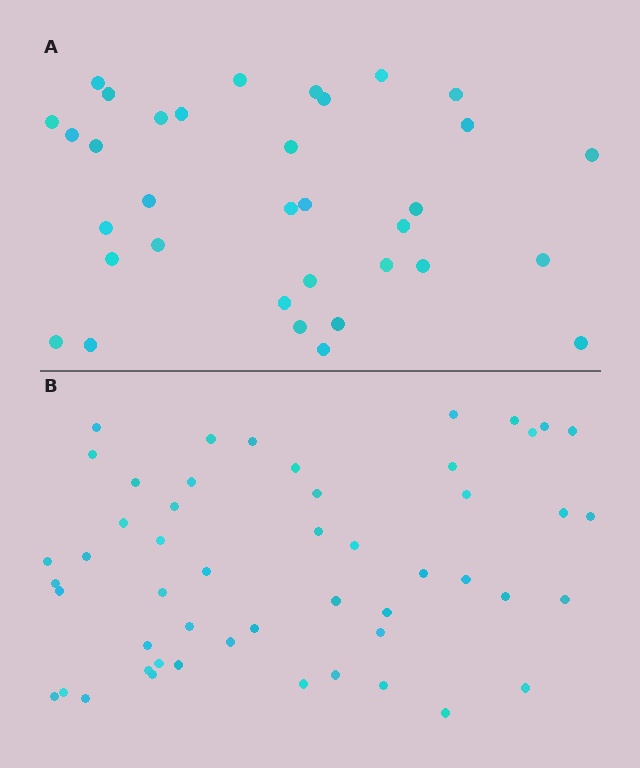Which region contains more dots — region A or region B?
Region B (the bottom region) has more dots.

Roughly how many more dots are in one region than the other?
Region B has approximately 15 more dots than region A.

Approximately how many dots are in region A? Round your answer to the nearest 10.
About 30 dots. (The exact count is 34, which rounds to 30.)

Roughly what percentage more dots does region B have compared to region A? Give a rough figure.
About 50% more.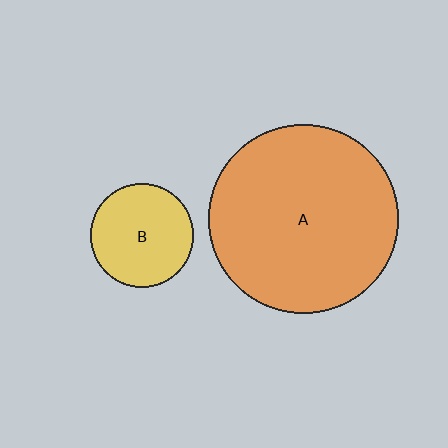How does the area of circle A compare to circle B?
Approximately 3.3 times.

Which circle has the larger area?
Circle A (orange).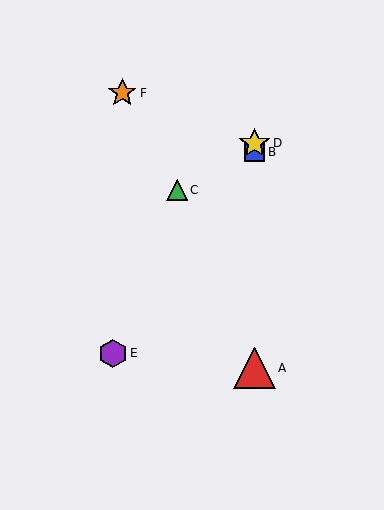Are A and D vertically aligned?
Yes, both are at x≈255.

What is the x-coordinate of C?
Object C is at x≈177.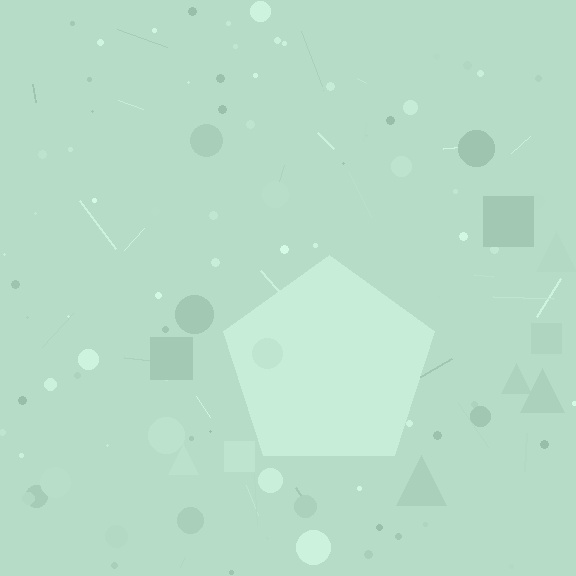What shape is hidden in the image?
A pentagon is hidden in the image.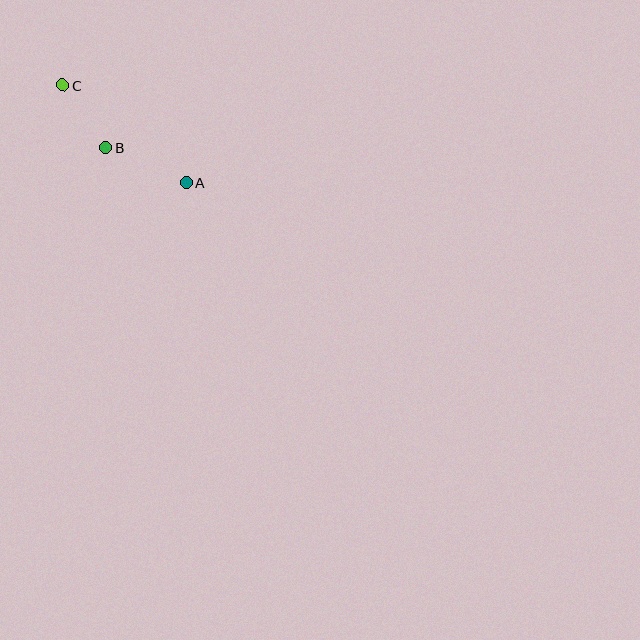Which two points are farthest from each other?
Points A and C are farthest from each other.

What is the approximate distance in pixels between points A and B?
The distance between A and B is approximately 87 pixels.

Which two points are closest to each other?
Points B and C are closest to each other.